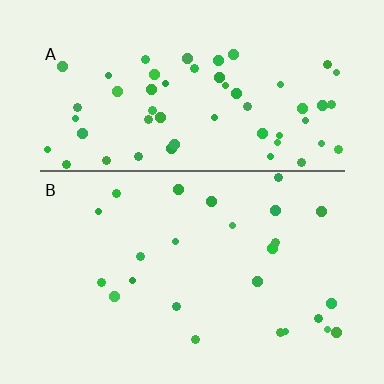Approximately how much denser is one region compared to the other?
Approximately 2.3× — region A over region B.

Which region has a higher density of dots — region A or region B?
A (the top).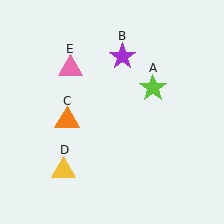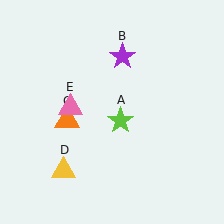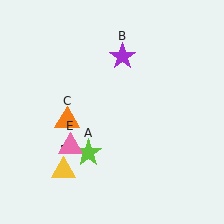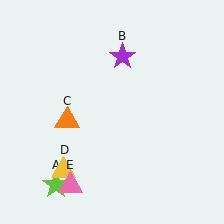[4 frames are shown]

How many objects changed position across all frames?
2 objects changed position: lime star (object A), pink triangle (object E).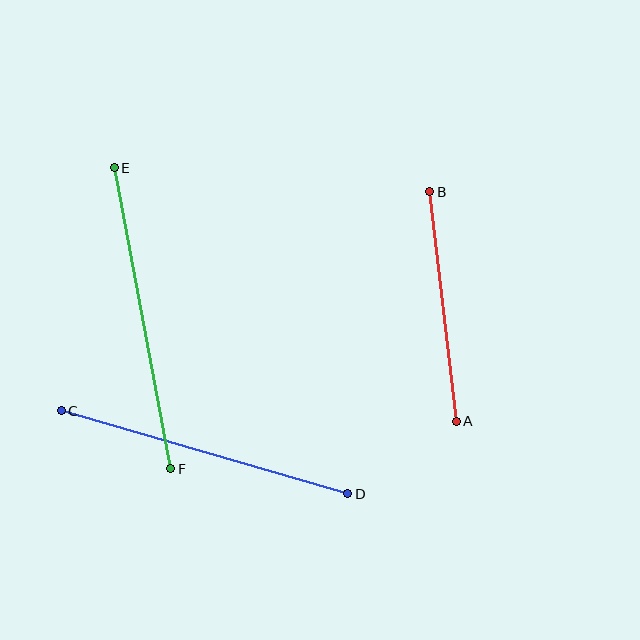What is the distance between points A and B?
The distance is approximately 231 pixels.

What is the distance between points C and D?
The distance is approximately 298 pixels.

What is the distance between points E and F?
The distance is approximately 306 pixels.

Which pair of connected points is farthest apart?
Points E and F are farthest apart.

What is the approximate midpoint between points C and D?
The midpoint is at approximately (205, 452) pixels.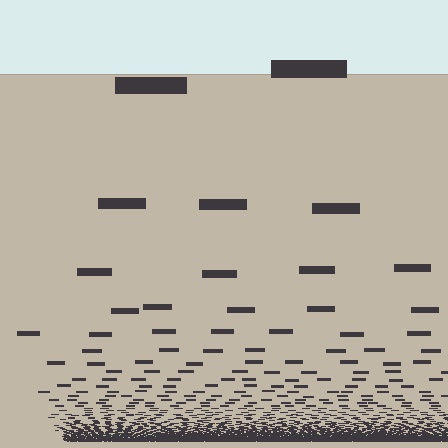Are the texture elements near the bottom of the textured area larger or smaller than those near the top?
Smaller. The gradient is inverted — elements near the bottom are smaller and denser.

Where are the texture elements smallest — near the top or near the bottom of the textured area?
Near the bottom.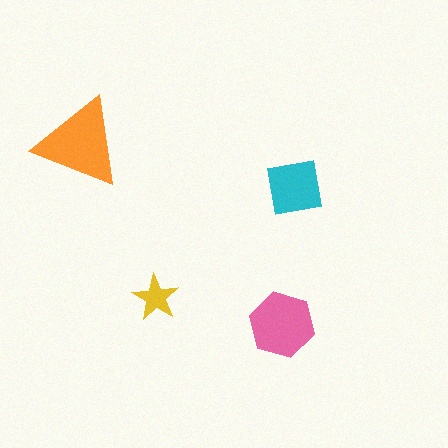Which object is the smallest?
The yellow star.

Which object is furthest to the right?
The cyan square is rightmost.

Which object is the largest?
The orange triangle.